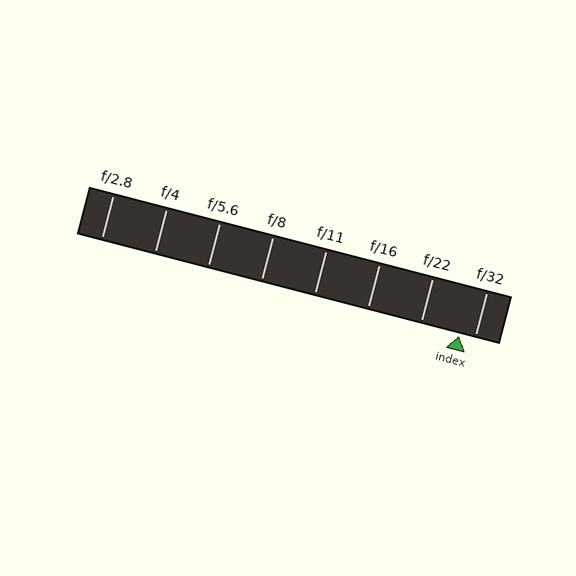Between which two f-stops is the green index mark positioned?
The index mark is between f/22 and f/32.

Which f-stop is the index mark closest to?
The index mark is closest to f/32.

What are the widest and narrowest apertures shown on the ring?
The widest aperture shown is f/2.8 and the narrowest is f/32.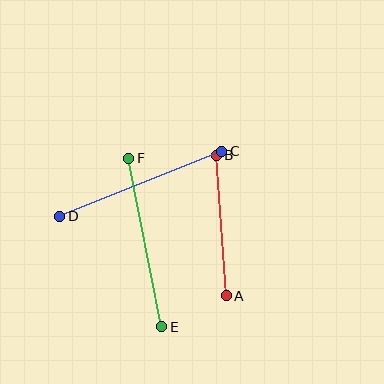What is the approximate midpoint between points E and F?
The midpoint is at approximately (145, 242) pixels.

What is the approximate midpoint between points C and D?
The midpoint is at approximately (141, 184) pixels.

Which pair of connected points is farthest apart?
Points C and D are farthest apart.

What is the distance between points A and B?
The distance is approximately 141 pixels.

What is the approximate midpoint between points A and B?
The midpoint is at approximately (221, 226) pixels.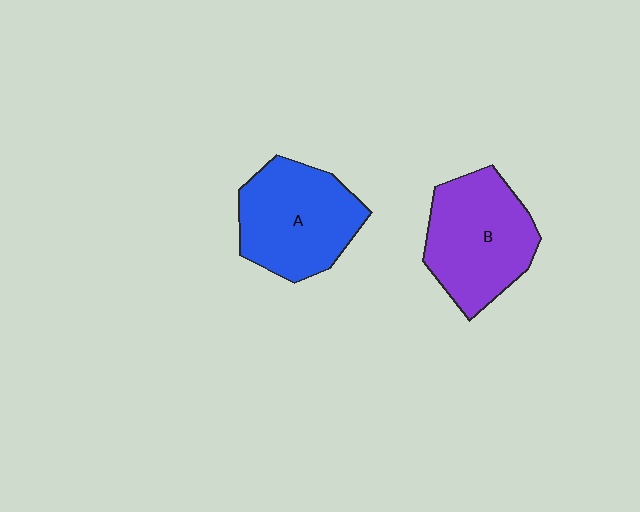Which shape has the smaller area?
Shape A (blue).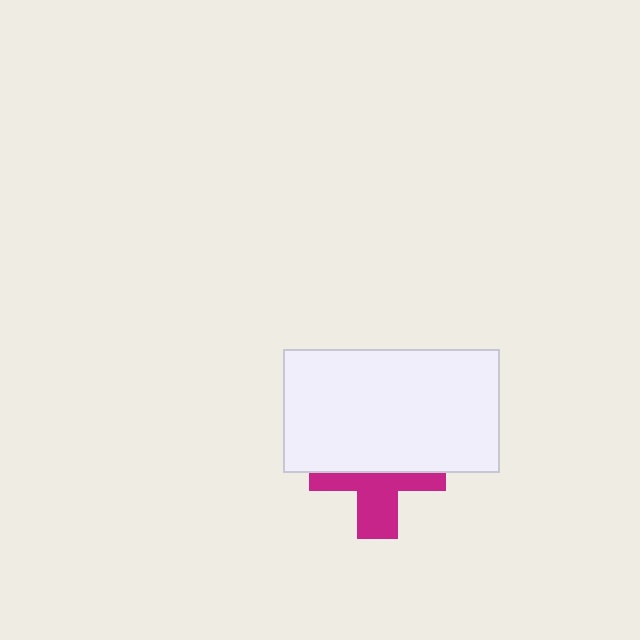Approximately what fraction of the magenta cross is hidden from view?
Roughly 54% of the magenta cross is hidden behind the white rectangle.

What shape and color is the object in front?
The object in front is a white rectangle.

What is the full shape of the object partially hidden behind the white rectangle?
The partially hidden object is a magenta cross.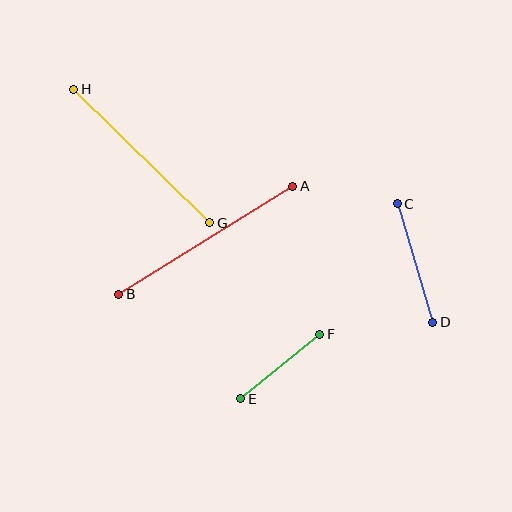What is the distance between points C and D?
The distance is approximately 124 pixels.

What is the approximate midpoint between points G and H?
The midpoint is at approximately (142, 156) pixels.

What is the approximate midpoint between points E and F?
The midpoint is at approximately (280, 367) pixels.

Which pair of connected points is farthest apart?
Points A and B are farthest apart.